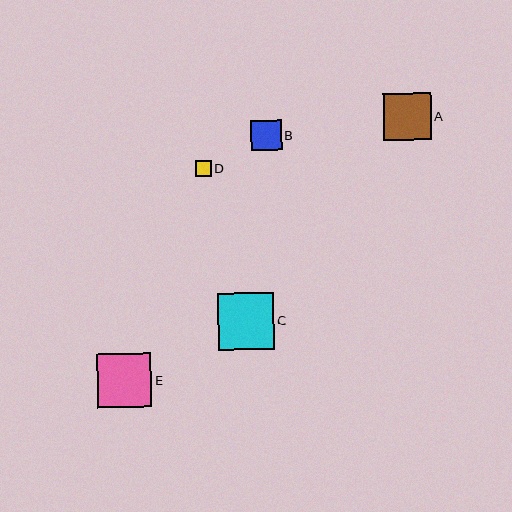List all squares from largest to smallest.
From largest to smallest: C, E, A, B, D.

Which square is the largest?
Square C is the largest with a size of approximately 56 pixels.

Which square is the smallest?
Square D is the smallest with a size of approximately 16 pixels.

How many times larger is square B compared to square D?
Square B is approximately 2.0 times the size of square D.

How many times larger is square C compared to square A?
Square C is approximately 1.2 times the size of square A.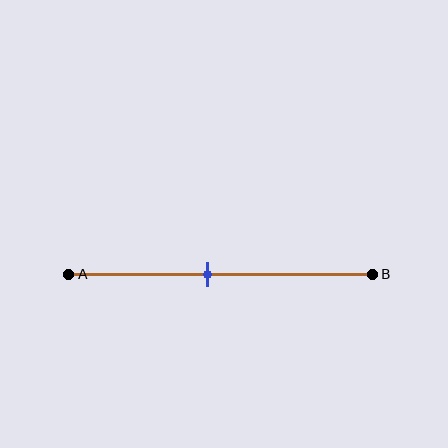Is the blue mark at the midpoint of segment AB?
No, the mark is at about 45% from A, not at the 50% midpoint.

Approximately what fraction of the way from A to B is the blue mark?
The blue mark is approximately 45% of the way from A to B.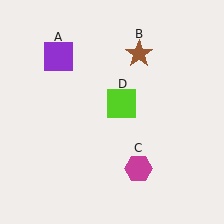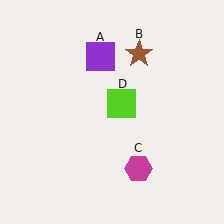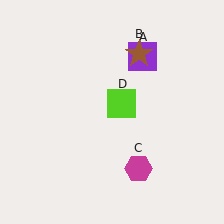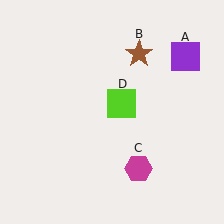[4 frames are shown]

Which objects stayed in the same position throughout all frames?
Brown star (object B) and magenta hexagon (object C) and lime square (object D) remained stationary.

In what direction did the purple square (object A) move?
The purple square (object A) moved right.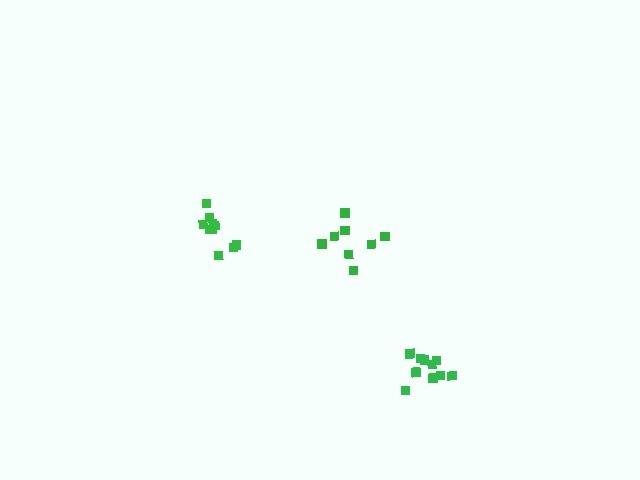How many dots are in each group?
Group 1: 8 dots, Group 2: 12 dots, Group 3: 10 dots (30 total).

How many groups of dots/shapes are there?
There are 3 groups.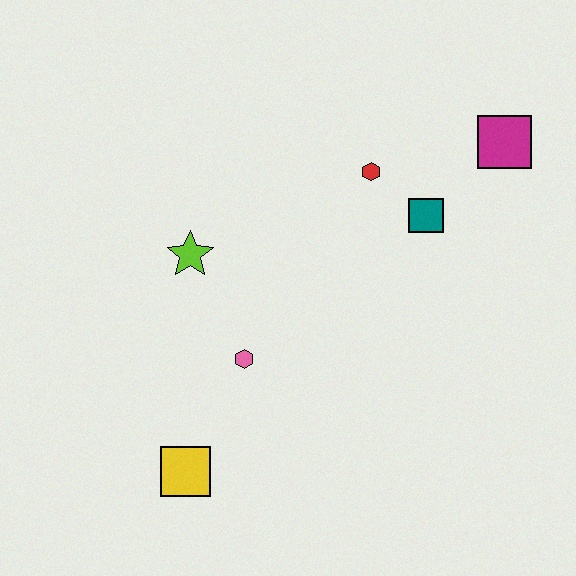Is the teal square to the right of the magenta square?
No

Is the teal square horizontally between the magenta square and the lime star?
Yes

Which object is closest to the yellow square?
The pink hexagon is closest to the yellow square.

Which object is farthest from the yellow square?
The magenta square is farthest from the yellow square.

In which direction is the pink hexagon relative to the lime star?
The pink hexagon is below the lime star.